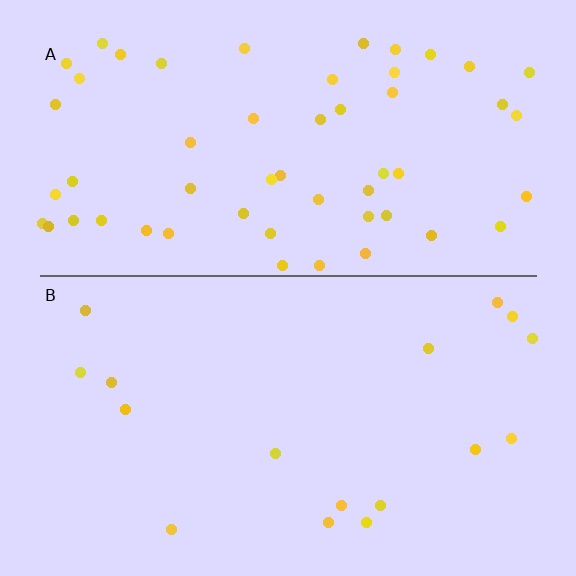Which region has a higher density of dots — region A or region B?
A (the top).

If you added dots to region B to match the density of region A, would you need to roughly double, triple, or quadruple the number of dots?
Approximately triple.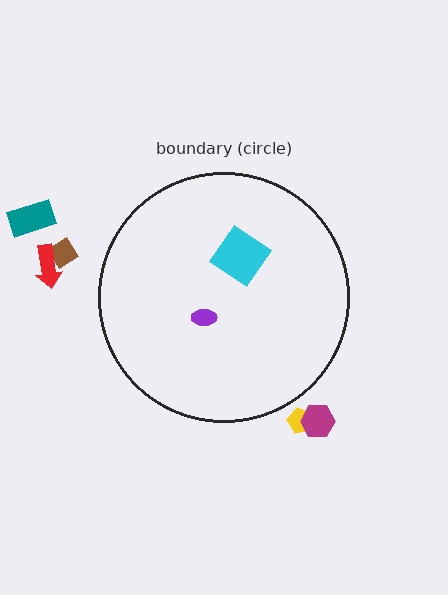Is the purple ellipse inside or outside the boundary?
Inside.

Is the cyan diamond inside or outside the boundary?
Inside.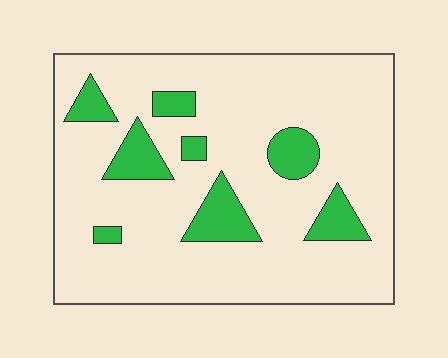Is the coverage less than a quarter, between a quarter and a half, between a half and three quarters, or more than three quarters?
Less than a quarter.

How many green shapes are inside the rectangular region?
8.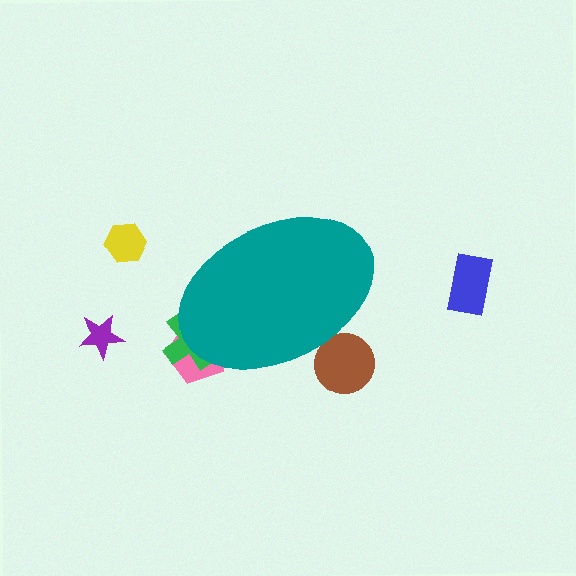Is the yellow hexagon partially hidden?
No, the yellow hexagon is fully visible.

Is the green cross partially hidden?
Yes, the green cross is partially hidden behind the teal ellipse.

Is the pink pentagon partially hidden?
Yes, the pink pentagon is partially hidden behind the teal ellipse.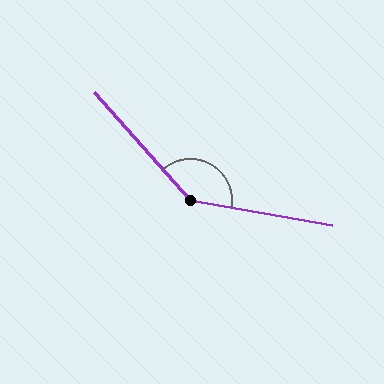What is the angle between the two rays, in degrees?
Approximately 141 degrees.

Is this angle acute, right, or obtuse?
It is obtuse.